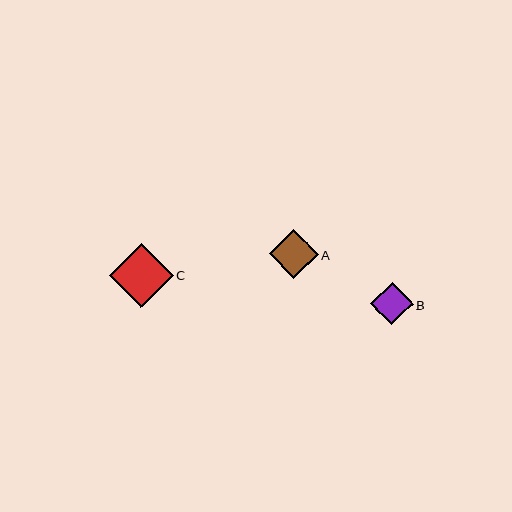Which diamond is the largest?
Diamond C is the largest with a size of approximately 64 pixels.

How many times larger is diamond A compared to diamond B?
Diamond A is approximately 1.2 times the size of diamond B.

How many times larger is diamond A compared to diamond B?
Diamond A is approximately 1.2 times the size of diamond B.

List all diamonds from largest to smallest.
From largest to smallest: C, A, B.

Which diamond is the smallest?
Diamond B is the smallest with a size of approximately 42 pixels.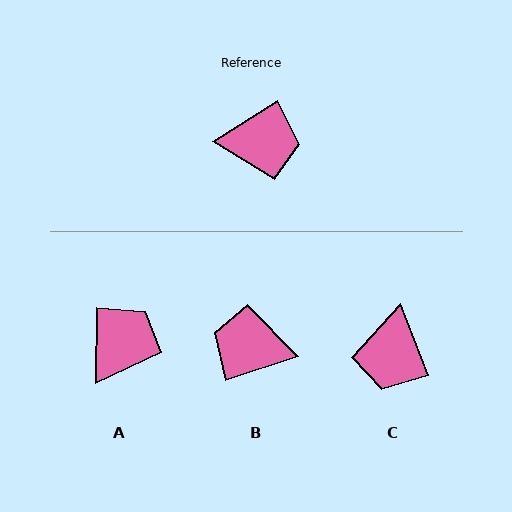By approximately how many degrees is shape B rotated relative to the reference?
Approximately 166 degrees counter-clockwise.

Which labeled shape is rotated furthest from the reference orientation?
B, about 166 degrees away.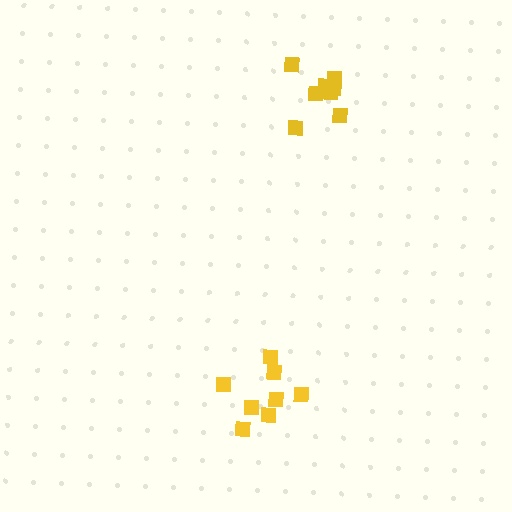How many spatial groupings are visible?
There are 2 spatial groupings.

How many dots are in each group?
Group 1: 8 dots, Group 2: 8 dots (16 total).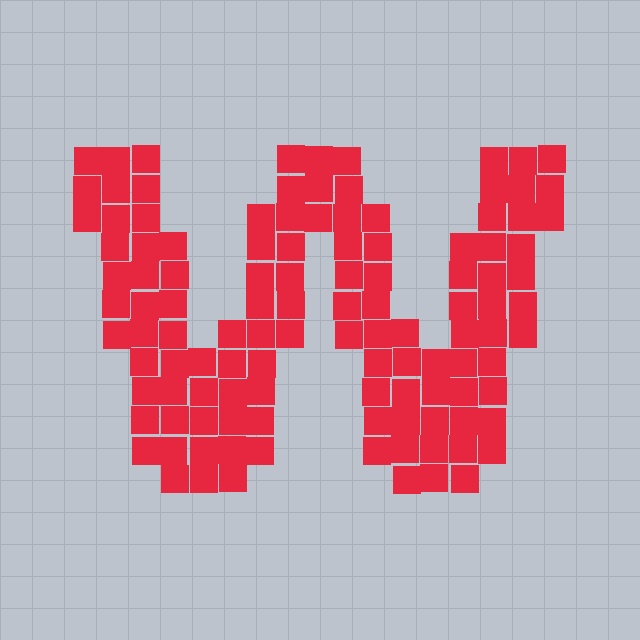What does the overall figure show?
The overall figure shows the letter W.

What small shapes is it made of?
It is made of small squares.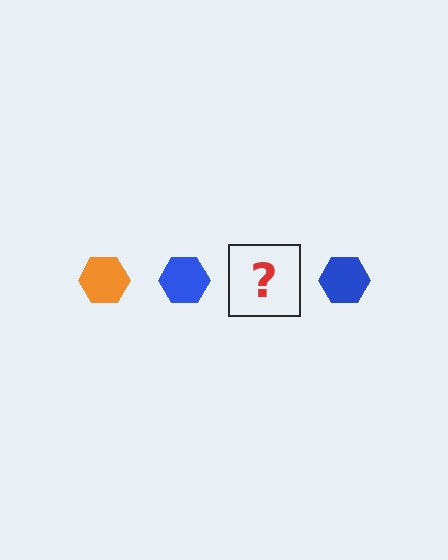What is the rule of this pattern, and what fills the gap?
The rule is that the pattern cycles through orange, blue hexagons. The gap should be filled with an orange hexagon.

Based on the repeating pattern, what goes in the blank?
The blank should be an orange hexagon.